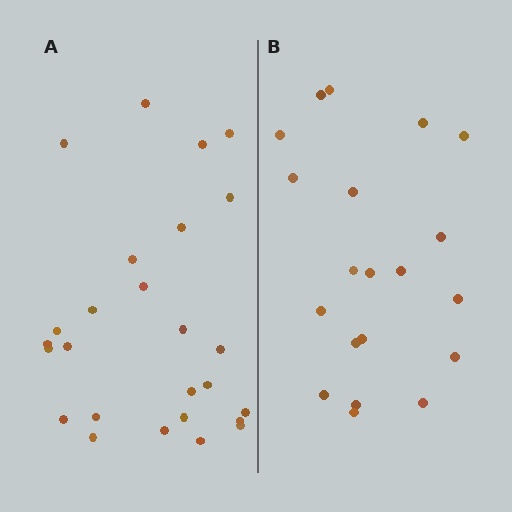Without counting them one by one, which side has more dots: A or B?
Region A (the left region) has more dots.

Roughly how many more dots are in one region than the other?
Region A has about 6 more dots than region B.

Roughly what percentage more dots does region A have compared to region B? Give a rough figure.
About 30% more.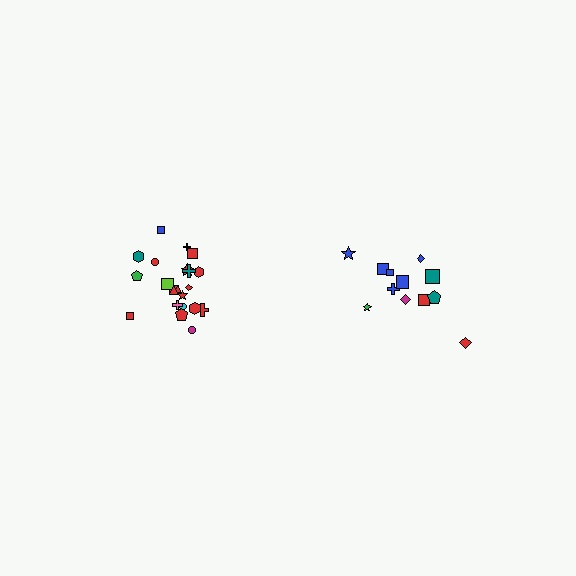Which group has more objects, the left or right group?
The left group.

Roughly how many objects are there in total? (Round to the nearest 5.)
Roughly 35 objects in total.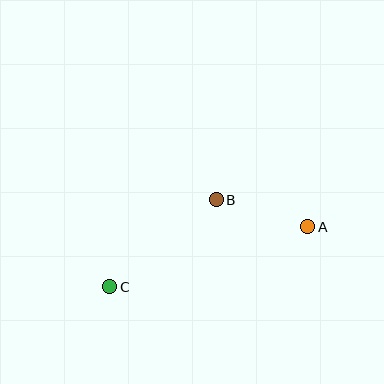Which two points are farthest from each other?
Points A and C are farthest from each other.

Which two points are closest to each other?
Points A and B are closest to each other.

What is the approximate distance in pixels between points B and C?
The distance between B and C is approximately 138 pixels.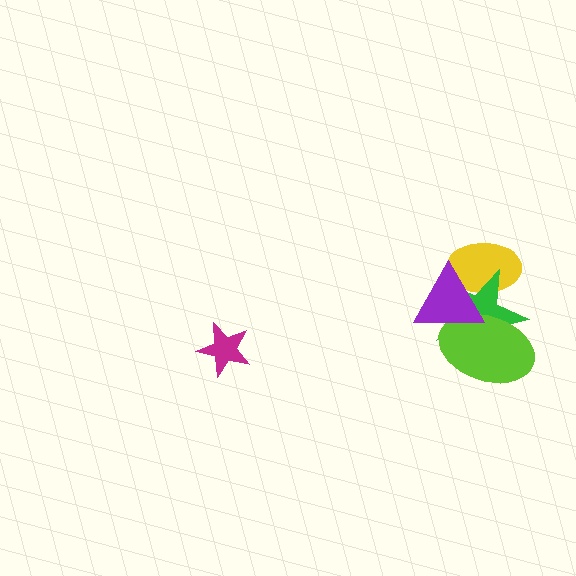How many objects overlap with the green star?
3 objects overlap with the green star.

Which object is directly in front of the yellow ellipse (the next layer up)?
The green star is directly in front of the yellow ellipse.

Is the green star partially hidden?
Yes, it is partially covered by another shape.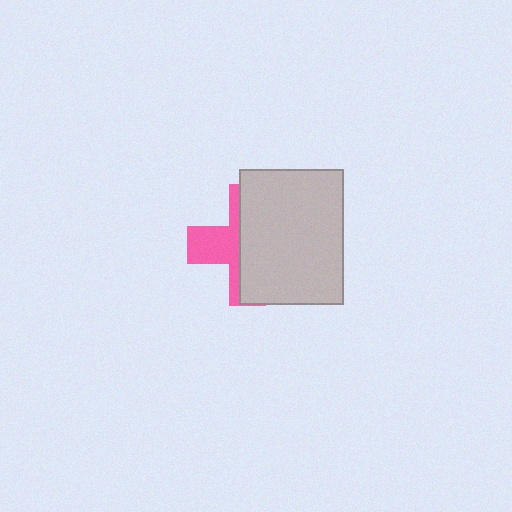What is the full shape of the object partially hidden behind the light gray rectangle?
The partially hidden object is a pink cross.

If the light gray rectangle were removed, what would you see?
You would see the complete pink cross.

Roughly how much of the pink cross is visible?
A small part of it is visible (roughly 37%).